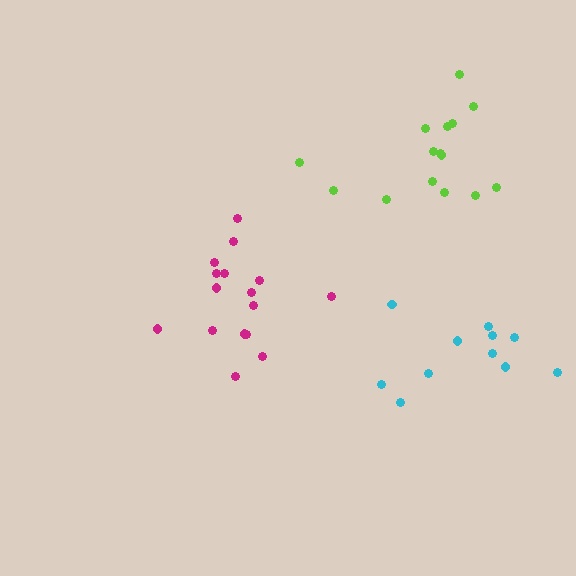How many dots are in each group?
Group 1: 16 dots, Group 2: 15 dots, Group 3: 11 dots (42 total).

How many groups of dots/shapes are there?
There are 3 groups.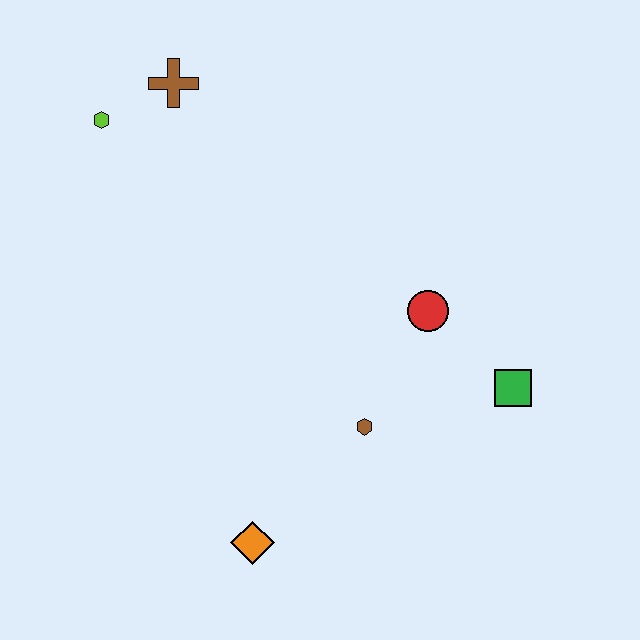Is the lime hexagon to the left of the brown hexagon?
Yes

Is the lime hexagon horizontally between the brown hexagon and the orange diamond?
No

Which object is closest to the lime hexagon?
The brown cross is closest to the lime hexagon.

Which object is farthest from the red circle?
The lime hexagon is farthest from the red circle.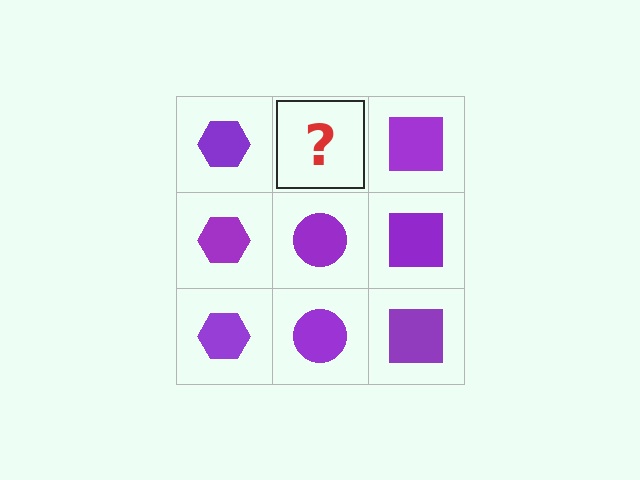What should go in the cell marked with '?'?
The missing cell should contain a purple circle.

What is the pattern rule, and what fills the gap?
The rule is that each column has a consistent shape. The gap should be filled with a purple circle.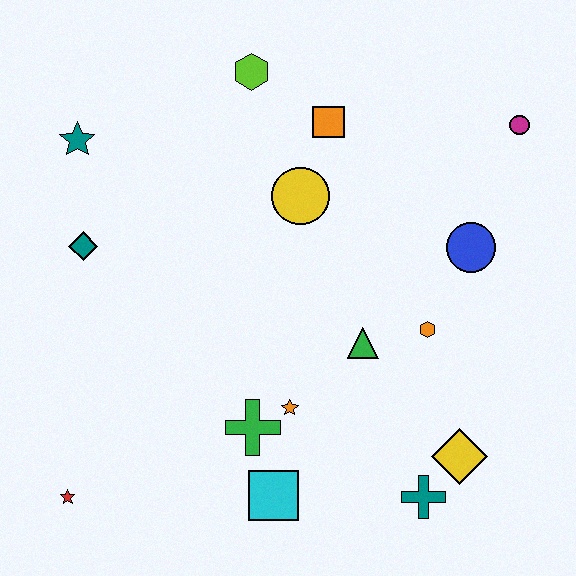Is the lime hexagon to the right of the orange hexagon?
No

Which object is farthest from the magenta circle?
The red star is farthest from the magenta circle.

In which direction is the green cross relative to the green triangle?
The green cross is to the left of the green triangle.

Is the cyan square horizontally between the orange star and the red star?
Yes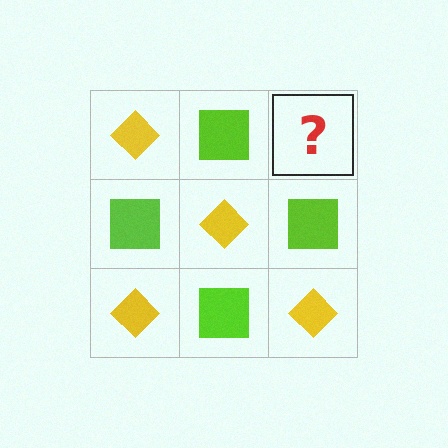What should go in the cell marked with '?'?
The missing cell should contain a yellow diamond.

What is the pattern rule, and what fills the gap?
The rule is that it alternates yellow diamond and lime square in a checkerboard pattern. The gap should be filled with a yellow diamond.